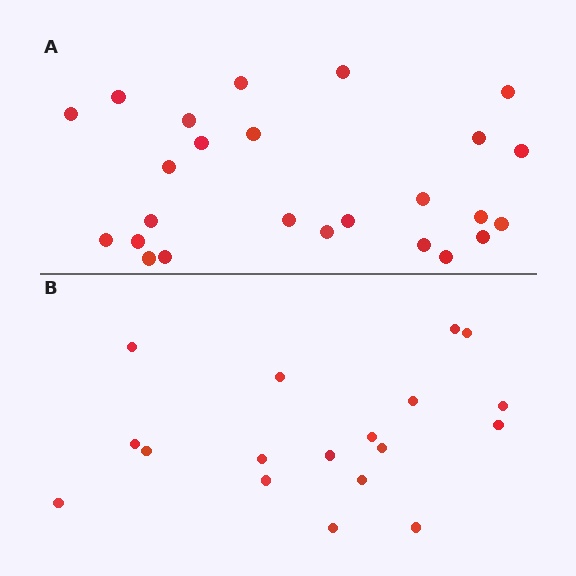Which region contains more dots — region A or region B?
Region A (the top region) has more dots.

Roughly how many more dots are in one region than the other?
Region A has roughly 8 or so more dots than region B.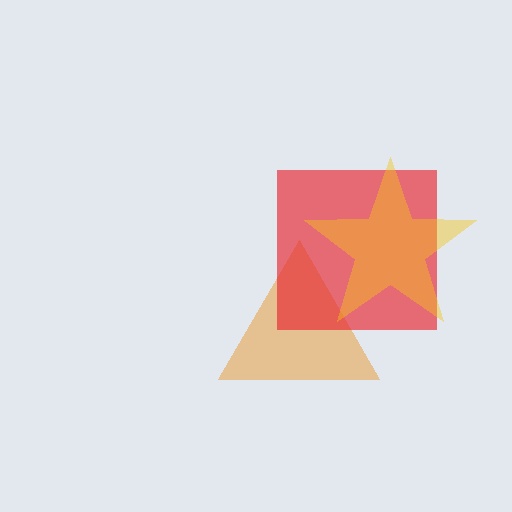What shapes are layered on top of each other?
The layered shapes are: an orange triangle, a red square, a yellow star.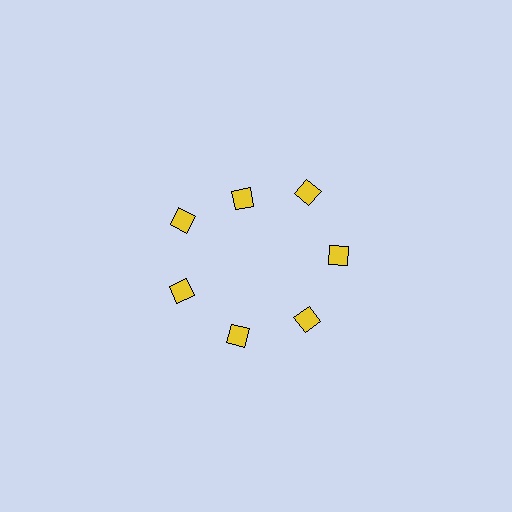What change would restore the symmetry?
The symmetry would be restored by moving it outward, back onto the ring so that all 7 diamonds sit at equal angles and equal distance from the center.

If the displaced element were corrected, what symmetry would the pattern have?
It would have 7-fold rotational symmetry — the pattern would map onto itself every 51 degrees.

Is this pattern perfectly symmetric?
No. The 7 yellow diamonds are arranged in a ring, but one element near the 12 o'clock position is pulled inward toward the center, breaking the 7-fold rotational symmetry.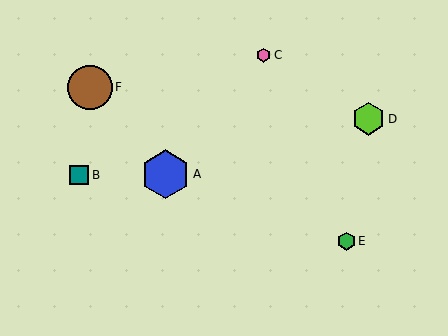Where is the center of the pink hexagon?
The center of the pink hexagon is at (264, 55).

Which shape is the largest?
The blue hexagon (labeled A) is the largest.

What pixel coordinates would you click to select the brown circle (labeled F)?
Click at (90, 87) to select the brown circle F.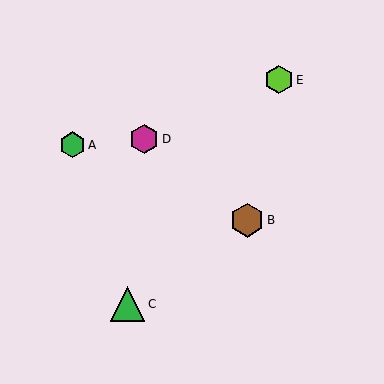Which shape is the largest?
The green triangle (labeled C) is the largest.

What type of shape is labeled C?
Shape C is a green triangle.